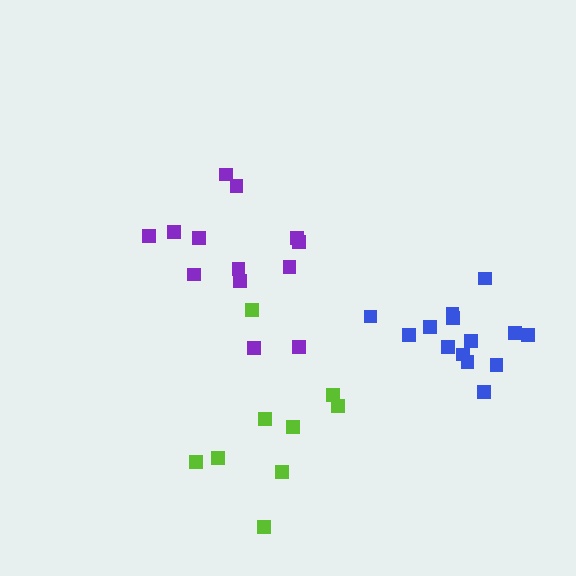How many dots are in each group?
Group 1: 13 dots, Group 2: 14 dots, Group 3: 9 dots (36 total).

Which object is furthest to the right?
The blue cluster is rightmost.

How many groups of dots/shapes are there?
There are 3 groups.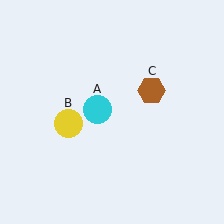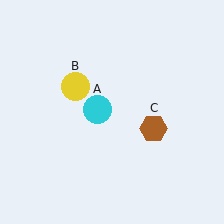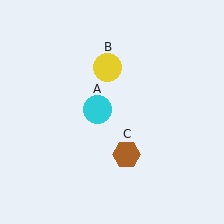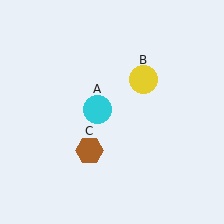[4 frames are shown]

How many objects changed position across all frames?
2 objects changed position: yellow circle (object B), brown hexagon (object C).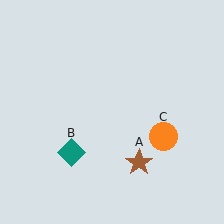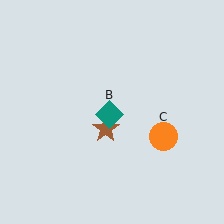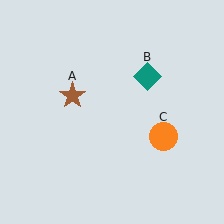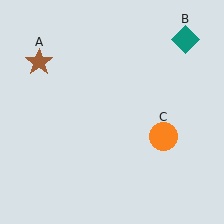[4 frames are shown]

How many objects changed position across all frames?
2 objects changed position: brown star (object A), teal diamond (object B).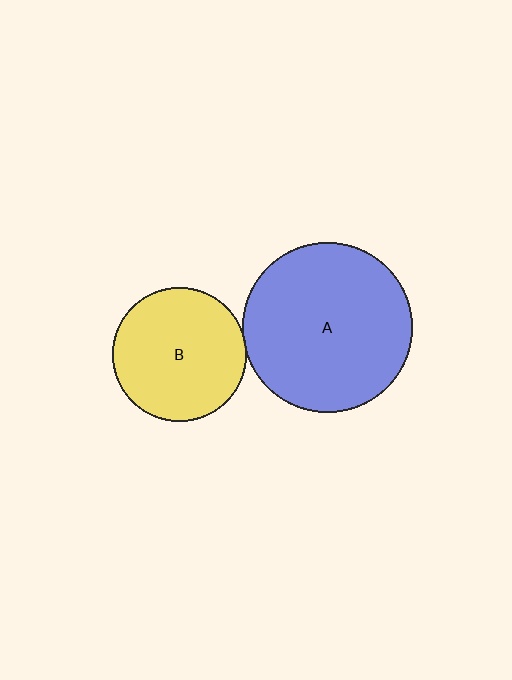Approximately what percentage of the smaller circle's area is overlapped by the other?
Approximately 5%.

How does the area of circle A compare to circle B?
Approximately 1.6 times.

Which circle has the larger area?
Circle A (blue).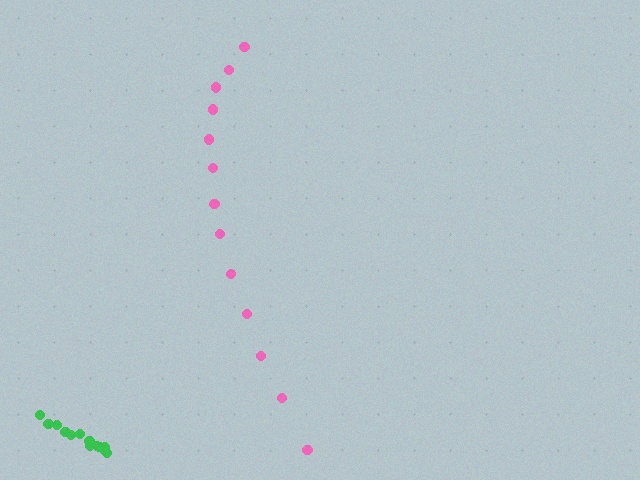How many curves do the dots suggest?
There are 2 distinct paths.